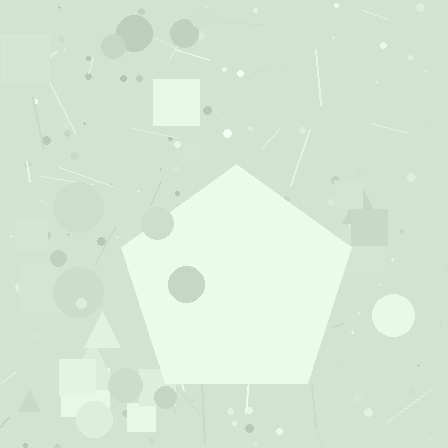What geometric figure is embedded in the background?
A pentagon is embedded in the background.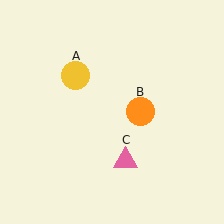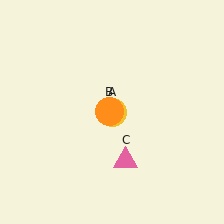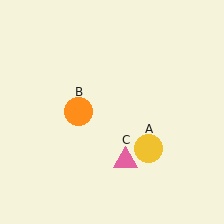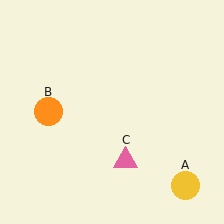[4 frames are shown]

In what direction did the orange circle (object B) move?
The orange circle (object B) moved left.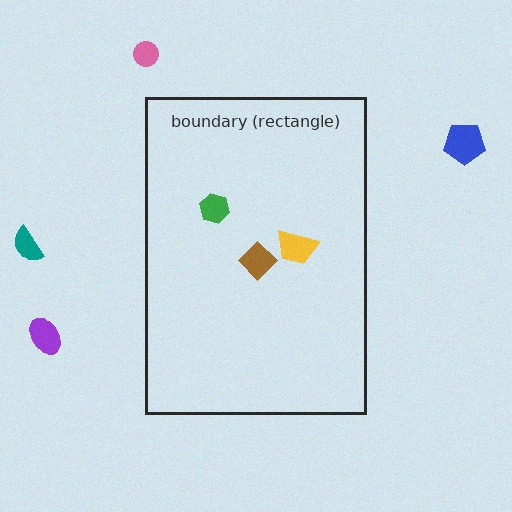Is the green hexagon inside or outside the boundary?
Inside.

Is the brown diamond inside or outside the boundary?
Inside.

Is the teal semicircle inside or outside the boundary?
Outside.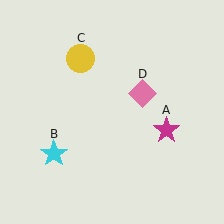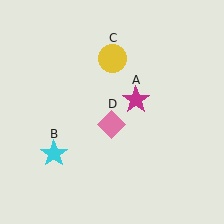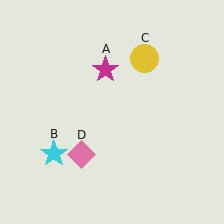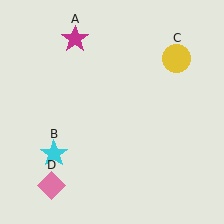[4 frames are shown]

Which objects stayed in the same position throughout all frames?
Cyan star (object B) remained stationary.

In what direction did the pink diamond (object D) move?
The pink diamond (object D) moved down and to the left.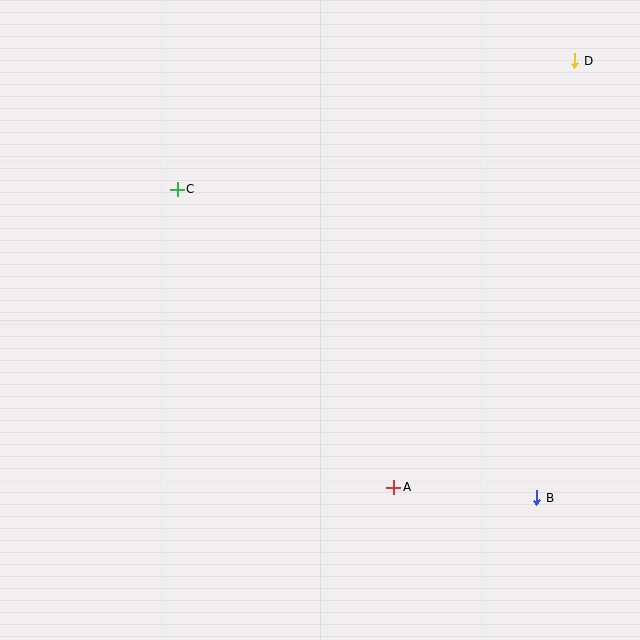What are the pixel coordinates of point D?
Point D is at (575, 61).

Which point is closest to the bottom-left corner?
Point A is closest to the bottom-left corner.